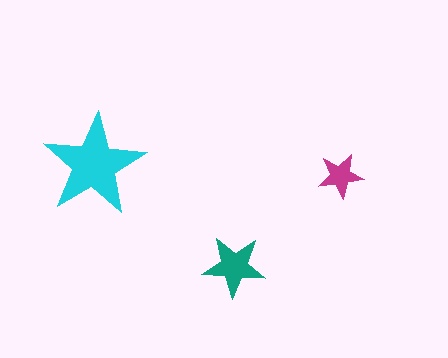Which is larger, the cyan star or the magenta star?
The cyan one.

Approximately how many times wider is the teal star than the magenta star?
About 1.5 times wider.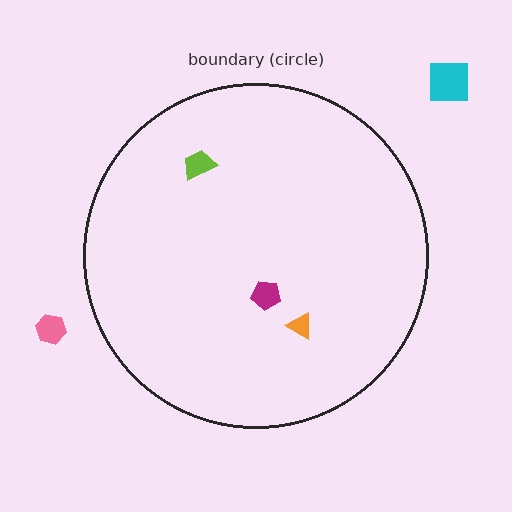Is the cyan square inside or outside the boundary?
Outside.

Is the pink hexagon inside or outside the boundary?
Outside.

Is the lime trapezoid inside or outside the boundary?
Inside.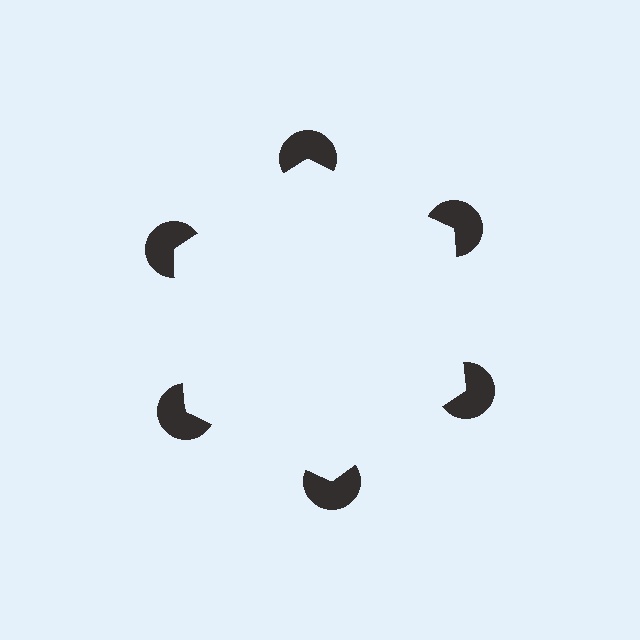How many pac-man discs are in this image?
There are 6 — one at each vertex of the illusory hexagon.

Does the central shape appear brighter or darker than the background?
It typically appears slightly brighter than the background, even though no actual brightness change is drawn.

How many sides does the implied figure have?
6 sides.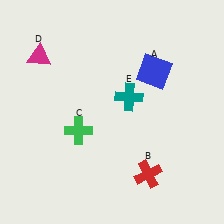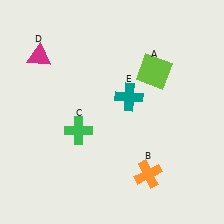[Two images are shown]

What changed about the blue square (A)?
In Image 1, A is blue. In Image 2, it changed to lime.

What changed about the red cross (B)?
In Image 1, B is red. In Image 2, it changed to orange.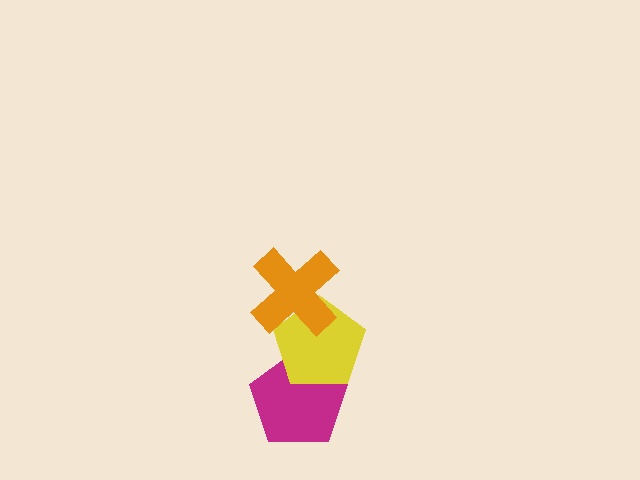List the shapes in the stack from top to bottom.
From top to bottom: the orange cross, the yellow pentagon, the magenta pentagon.